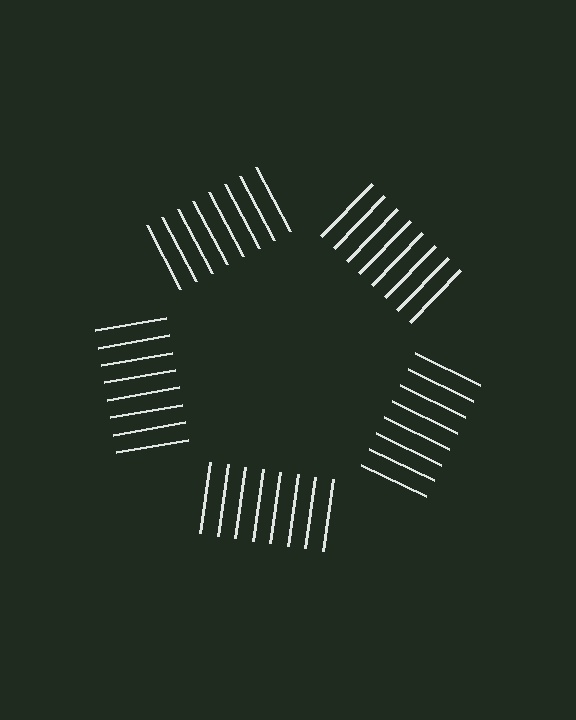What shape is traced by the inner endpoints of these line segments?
An illusory pentagon — the line segments terminate on its edges but no continuous stroke is drawn.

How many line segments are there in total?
40 — 8 along each of the 5 edges.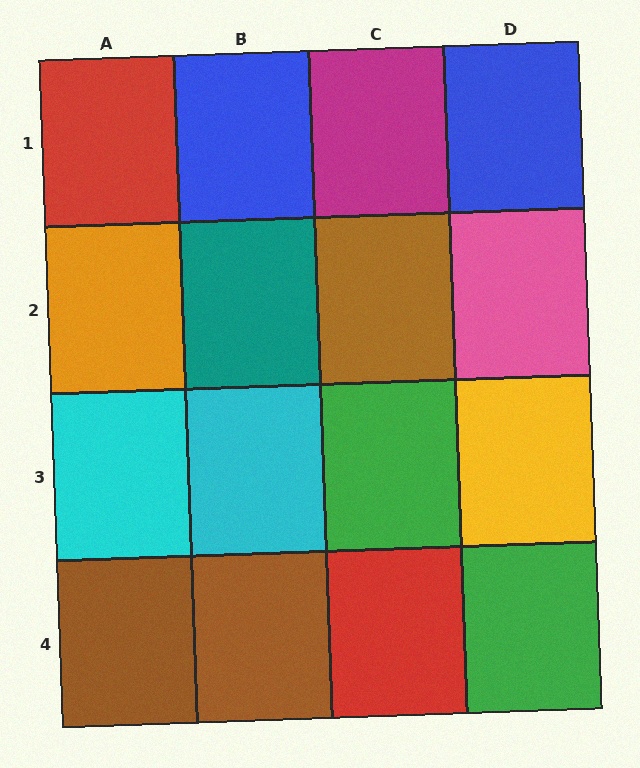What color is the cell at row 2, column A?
Orange.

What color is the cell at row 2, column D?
Pink.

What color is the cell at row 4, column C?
Red.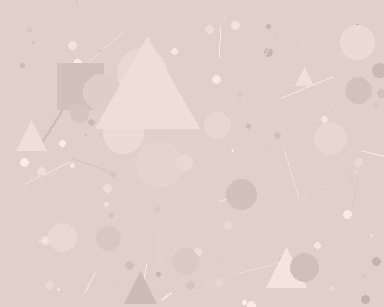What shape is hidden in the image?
A triangle is hidden in the image.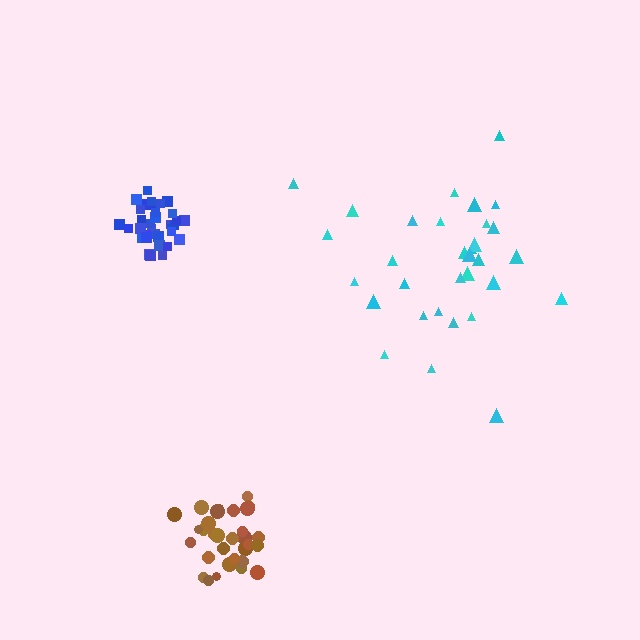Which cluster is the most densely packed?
Blue.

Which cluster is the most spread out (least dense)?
Cyan.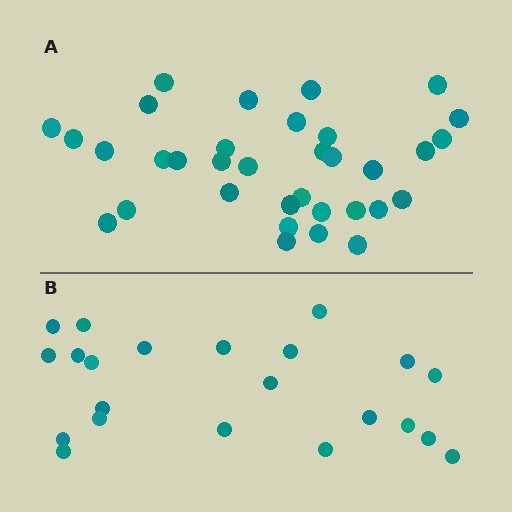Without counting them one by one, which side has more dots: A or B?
Region A (the top region) has more dots.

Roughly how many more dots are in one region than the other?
Region A has roughly 12 or so more dots than region B.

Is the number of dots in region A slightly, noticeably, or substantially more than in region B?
Region A has substantially more. The ratio is roughly 1.5 to 1.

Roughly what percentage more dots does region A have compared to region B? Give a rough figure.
About 55% more.